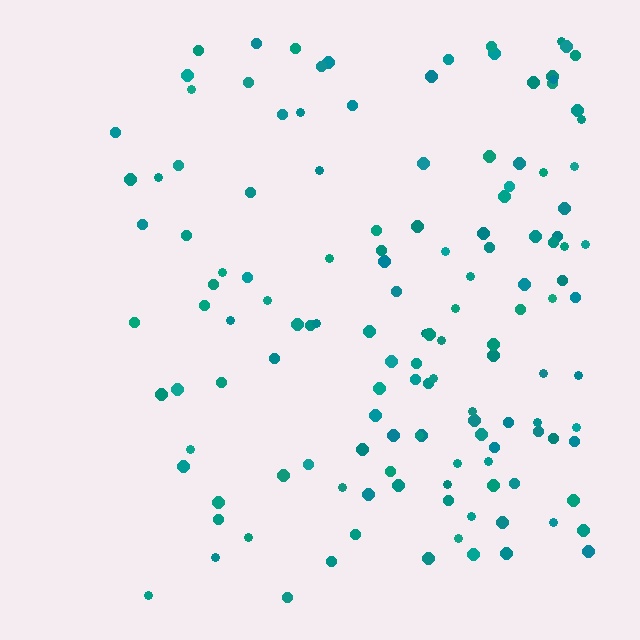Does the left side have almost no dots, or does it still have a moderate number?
Still a moderate number, just noticeably fewer than the right.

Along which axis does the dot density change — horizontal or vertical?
Horizontal.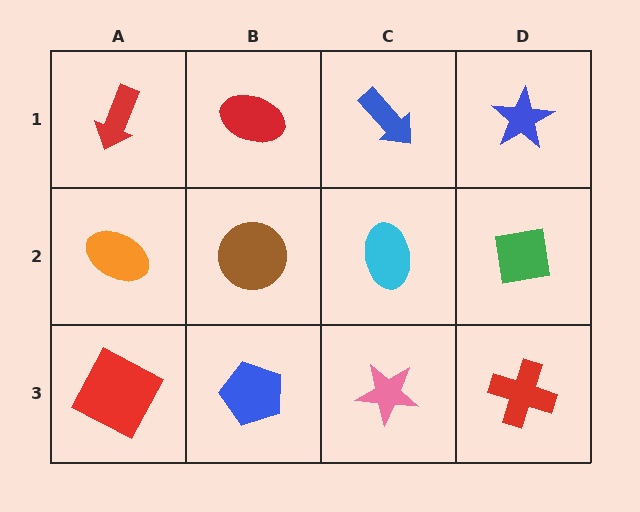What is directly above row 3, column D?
A green square.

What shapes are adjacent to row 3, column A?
An orange ellipse (row 2, column A), a blue pentagon (row 3, column B).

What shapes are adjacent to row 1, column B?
A brown circle (row 2, column B), a red arrow (row 1, column A), a blue arrow (row 1, column C).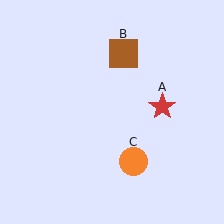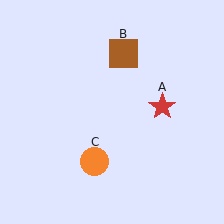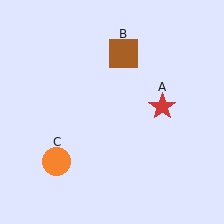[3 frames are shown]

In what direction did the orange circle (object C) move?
The orange circle (object C) moved left.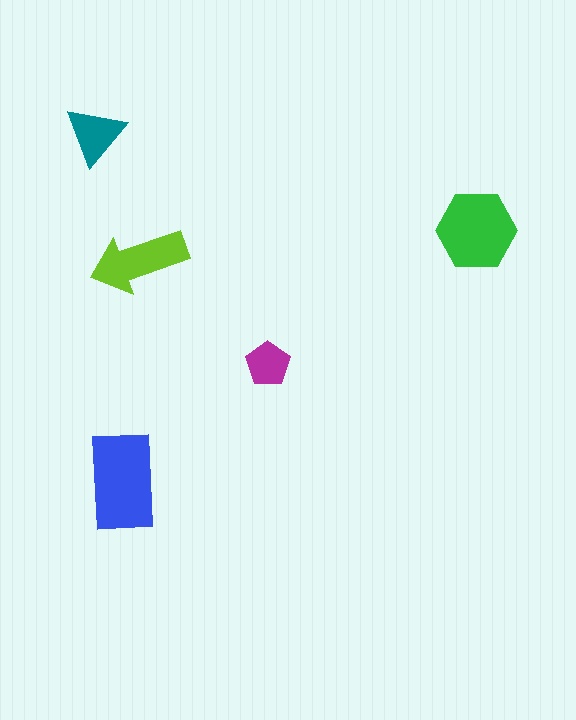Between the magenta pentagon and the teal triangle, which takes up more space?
The teal triangle.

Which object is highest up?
The teal triangle is topmost.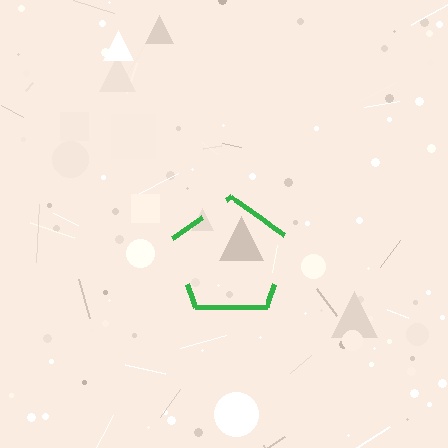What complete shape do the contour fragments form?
The contour fragments form a pentagon.